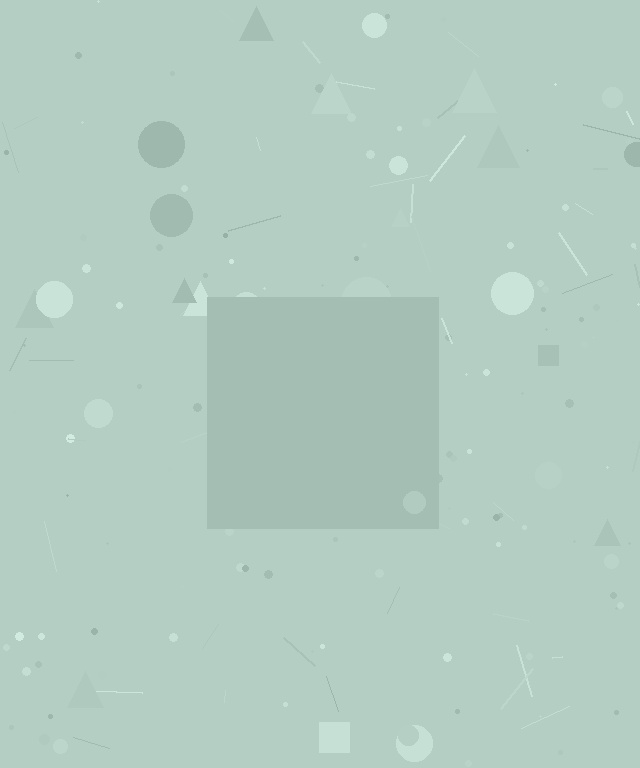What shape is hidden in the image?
A square is hidden in the image.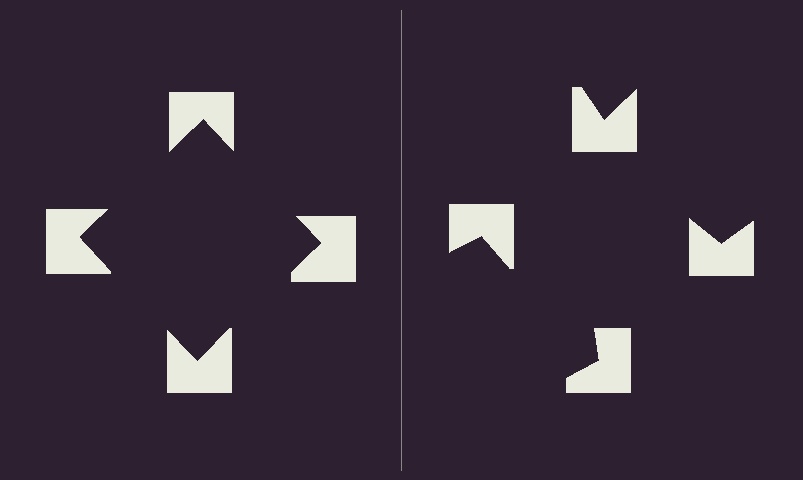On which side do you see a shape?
An illusory square appears on the left side. On the right side the wedge cuts are rotated, so no coherent shape forms.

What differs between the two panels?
The notched squares are positioned identically on both sides; only the wedge orientations differ. On the left they align to a square; on the right they are misaligned.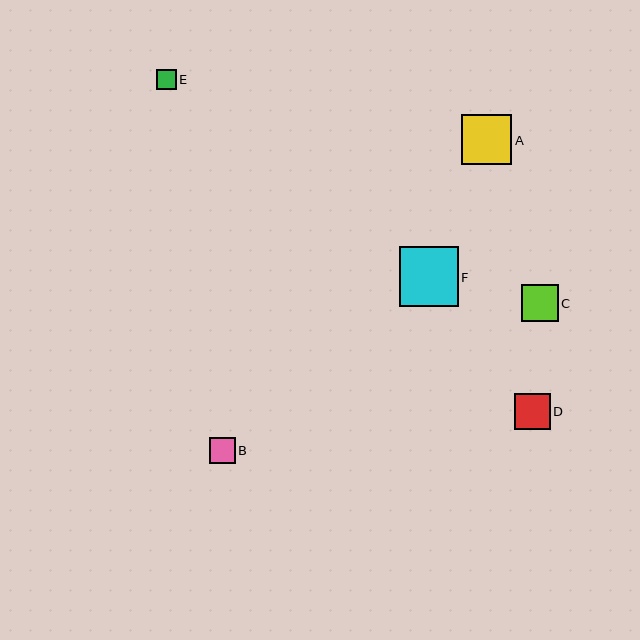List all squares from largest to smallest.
From largest to smallest: F, A, C, D, B, E.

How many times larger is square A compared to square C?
Square A is approximately 1.4 times the size of square C.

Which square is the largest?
Square F is the largest with a size of approximately 59 pixels.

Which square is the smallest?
Square E is the smallest with a size of approximately 20 pixels.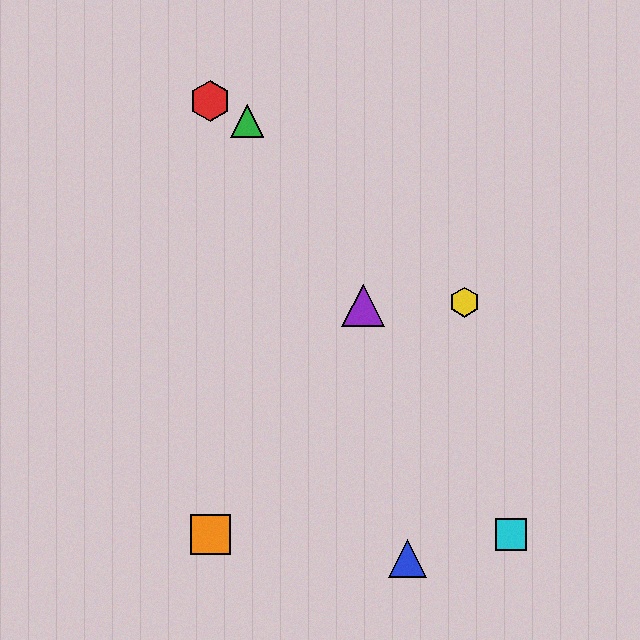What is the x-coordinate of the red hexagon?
The red hexagon is at x≈210.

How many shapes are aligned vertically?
2 shapes (the red hexagon, the orange square) are aligned vertically.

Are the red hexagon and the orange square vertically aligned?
Yes, both are at x≈210.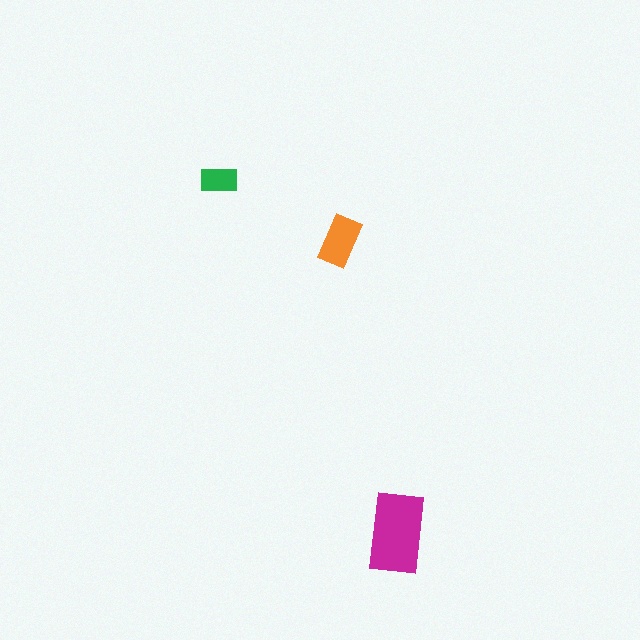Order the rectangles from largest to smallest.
the magenta one, the orange one, the green one.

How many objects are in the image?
There are 3 objects in the image.